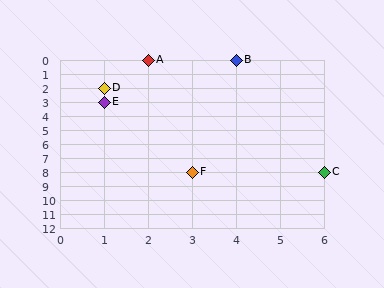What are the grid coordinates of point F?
Point F is at grid coordinates (3, 8).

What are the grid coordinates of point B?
Point B is at grid coordinates (4, 0).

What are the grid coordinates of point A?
Point A is at grid coordinates (2, 0).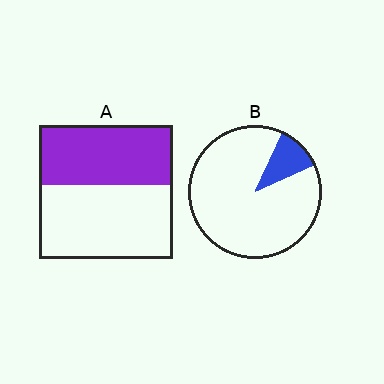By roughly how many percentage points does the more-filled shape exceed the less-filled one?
By roughly 35 percentage points (A over B).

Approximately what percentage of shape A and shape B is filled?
A is approximately 45% and B is approximately 10%.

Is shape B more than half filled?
No.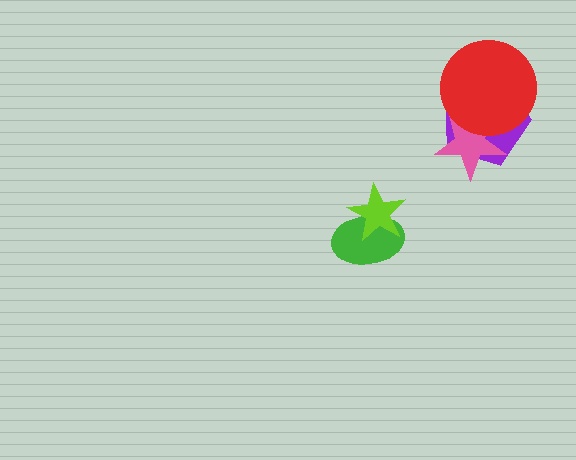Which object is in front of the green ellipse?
The lime star is in front of the green ellipse.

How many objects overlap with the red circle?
2 objects overlap with the red circle.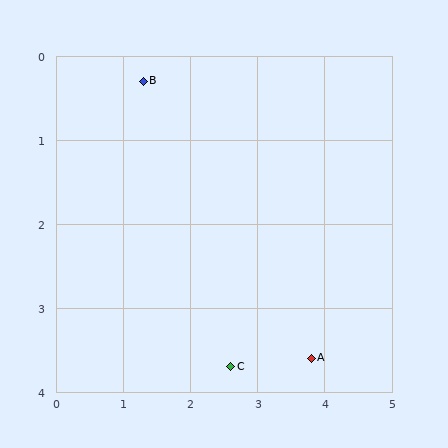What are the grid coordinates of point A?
Point A is at approximately (3.8, 3.6).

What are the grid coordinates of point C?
Point C is at approximately (2.6, 3.7).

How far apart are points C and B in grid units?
Points C and B are about 3.6 grid units apart.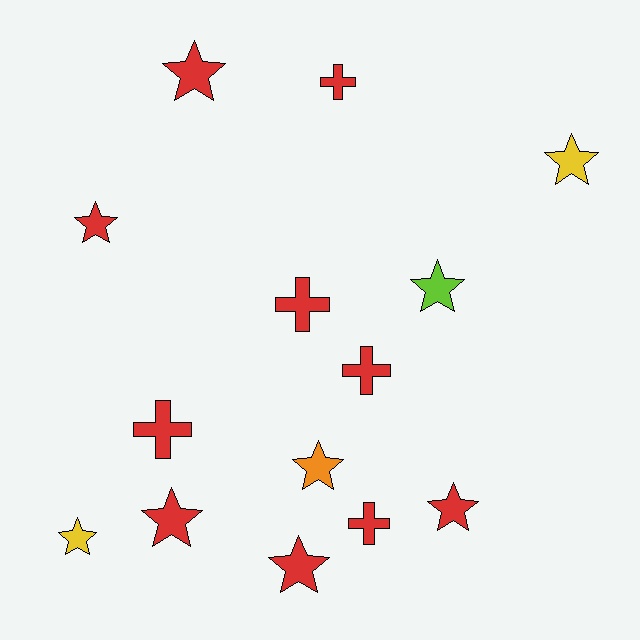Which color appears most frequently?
Red, with 10 objects.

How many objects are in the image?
There are 14 objects.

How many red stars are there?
There are 5 red stars.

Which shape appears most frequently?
Star, with 9 objects.